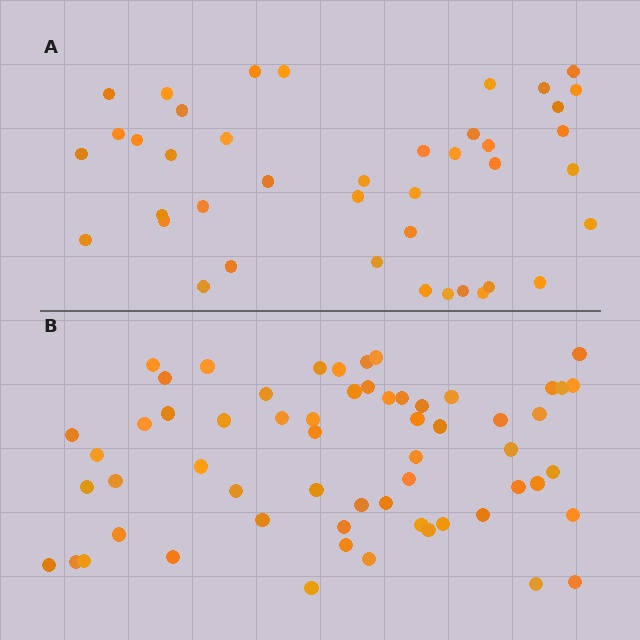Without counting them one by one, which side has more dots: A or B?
Region B (the bottom region) has more dots.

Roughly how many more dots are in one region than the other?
Region B has approximately 20 more dots than region A.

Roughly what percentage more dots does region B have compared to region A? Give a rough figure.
About 45% more.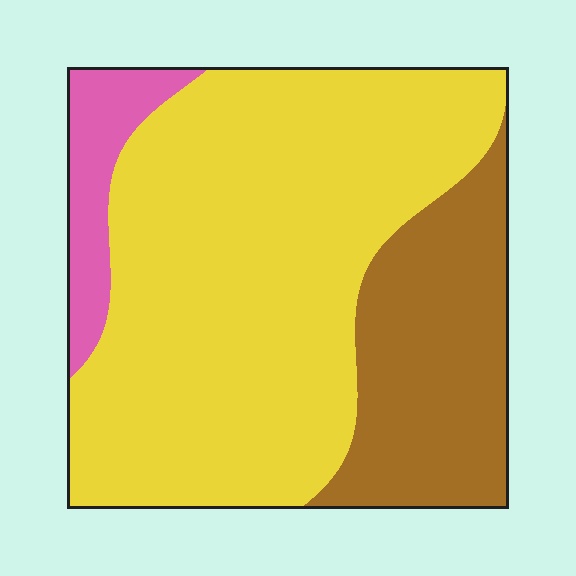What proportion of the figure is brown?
Brown takes up about one quarter (1/4) of the figure.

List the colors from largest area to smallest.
From largest to smallest: yellow, brown, pink.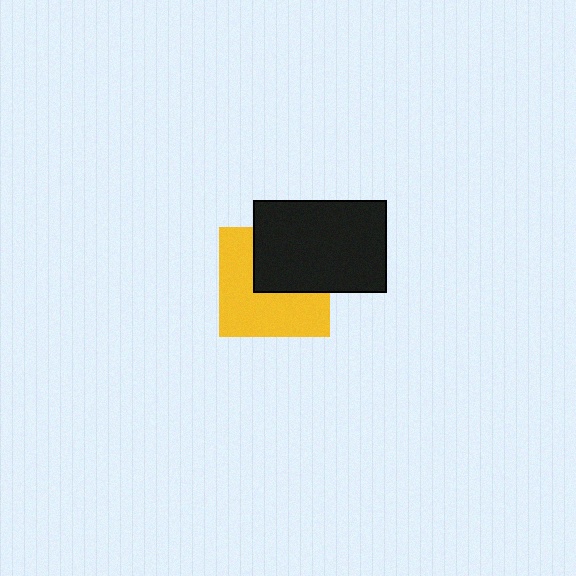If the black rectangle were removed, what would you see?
You would see the complete yellow square.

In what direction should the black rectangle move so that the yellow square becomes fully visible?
The black rectangle should move toward the upper-right. That is the shortest direction to clear the overlap and leave the yellow square fully visible.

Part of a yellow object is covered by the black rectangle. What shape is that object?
It is a square.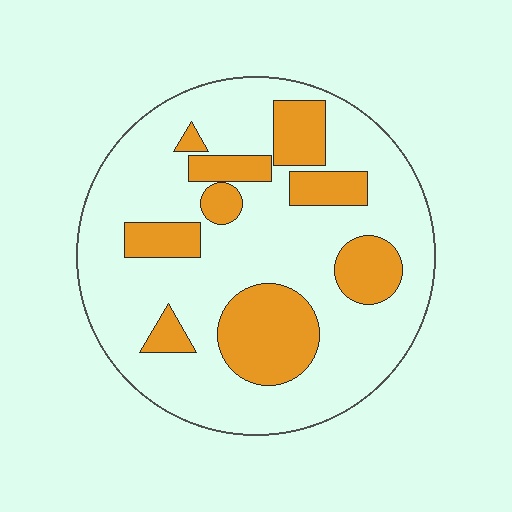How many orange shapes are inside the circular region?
9.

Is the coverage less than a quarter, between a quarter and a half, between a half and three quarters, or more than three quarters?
Between a quarter and a half.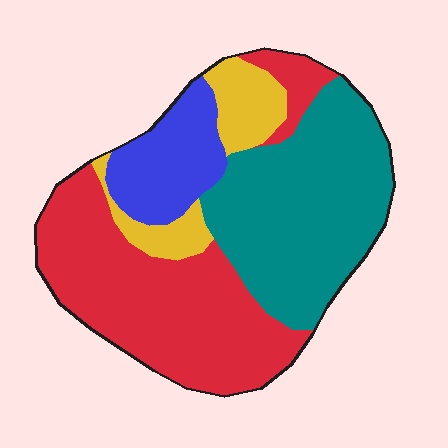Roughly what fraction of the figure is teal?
Teal covers 35% of the figure.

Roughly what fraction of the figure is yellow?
Yellow takes up less than a quarter of the figure.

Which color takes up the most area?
Red, at roughly 40%.